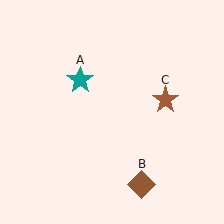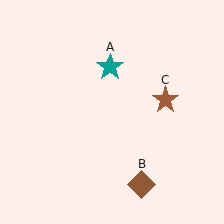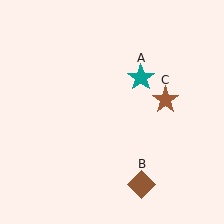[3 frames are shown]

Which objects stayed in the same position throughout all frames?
Brown diamond (object B) and brown star (object C) remained stationary.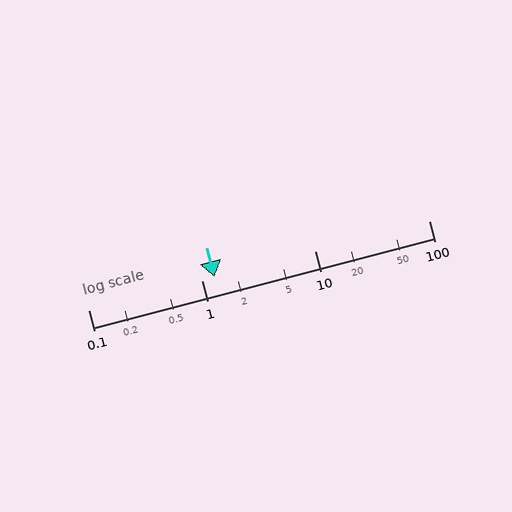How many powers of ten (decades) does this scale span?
The scale spans 3 decades, from 0.1 to 100.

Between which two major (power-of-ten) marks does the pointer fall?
The pointer is between 1 and 10.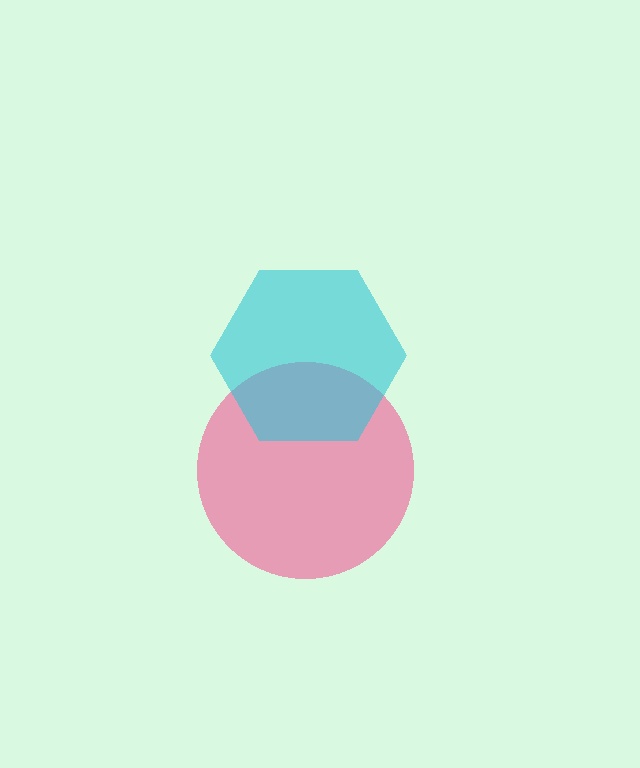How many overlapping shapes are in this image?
There are 2 overlapping shapes in the image.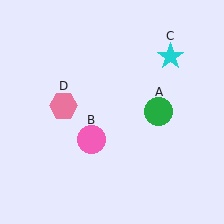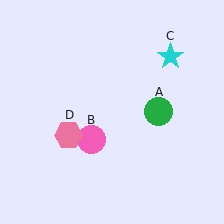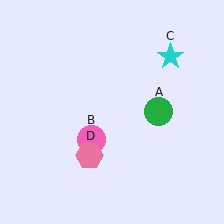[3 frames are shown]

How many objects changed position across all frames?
1 object changed position: pink hexagon (object D).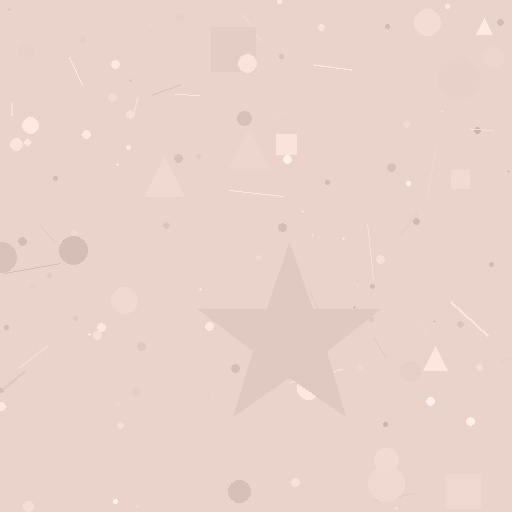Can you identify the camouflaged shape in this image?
The camouflaged shape is a star.